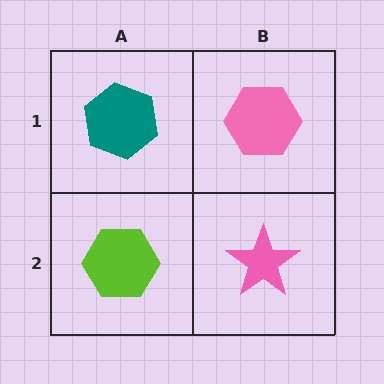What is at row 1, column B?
A pink hexagon.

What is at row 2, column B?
A pink star.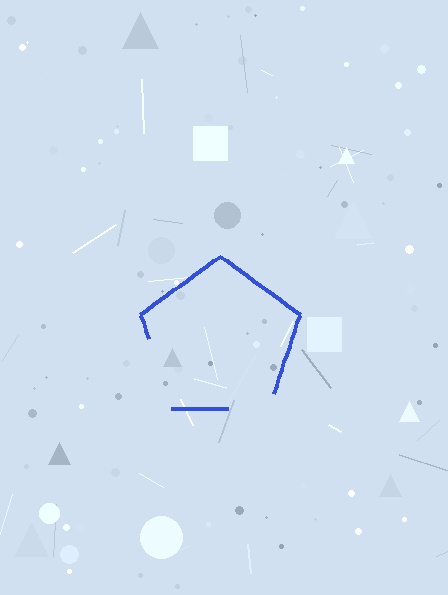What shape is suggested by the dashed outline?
The dashed outline suggests a pentagon.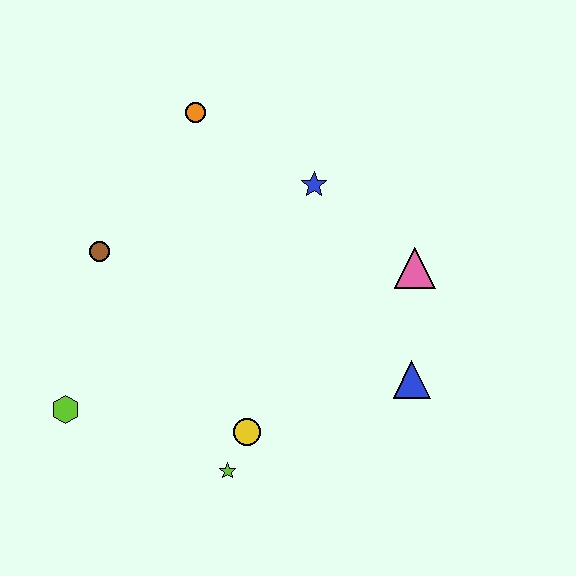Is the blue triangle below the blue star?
Yes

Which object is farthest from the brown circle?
The blue triangle is farthest from the brown circle.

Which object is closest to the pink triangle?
The blue triangle is closest to the pink triangle.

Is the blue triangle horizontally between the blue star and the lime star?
No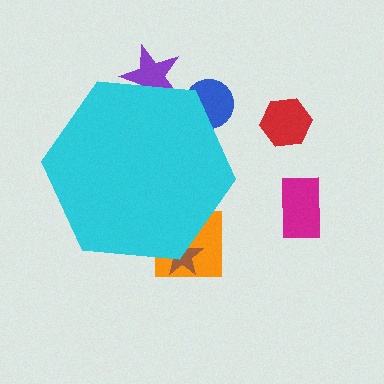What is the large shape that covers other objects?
A cyan hexagon.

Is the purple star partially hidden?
Yes, the purple star is partially hidden behind the cyan hexagon.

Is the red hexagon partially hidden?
No, the red hexagon is fully visible.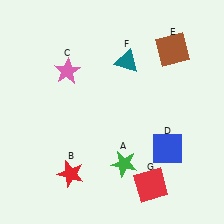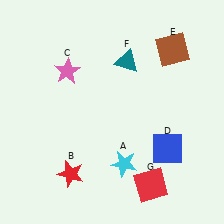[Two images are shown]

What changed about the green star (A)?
In Image 1, A is green. In Image 2, it changed to cyan.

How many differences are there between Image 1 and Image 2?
There is 1 difference between the two images.